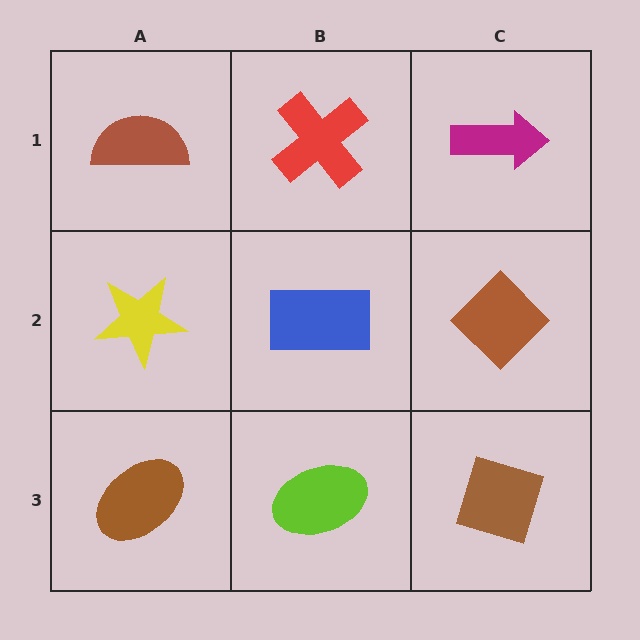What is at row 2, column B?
A blue rectangle.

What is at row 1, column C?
A magenta arrow.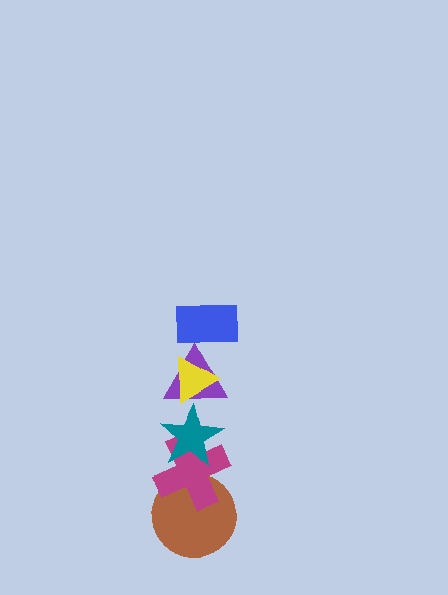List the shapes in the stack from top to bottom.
From top to bottom: the blue rectangle, the yellow triangle, the purple triangle, the teal star, the magenta cross, the brown circle.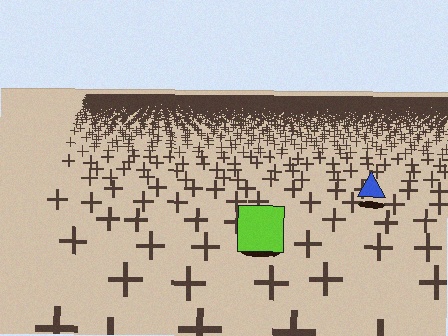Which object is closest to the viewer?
The lime square is closest. The texture marks near it are larger and more spread out.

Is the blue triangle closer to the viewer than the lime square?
No. The lime square is closer — you can tell from the texture gradient: the ground texture is coarser near it.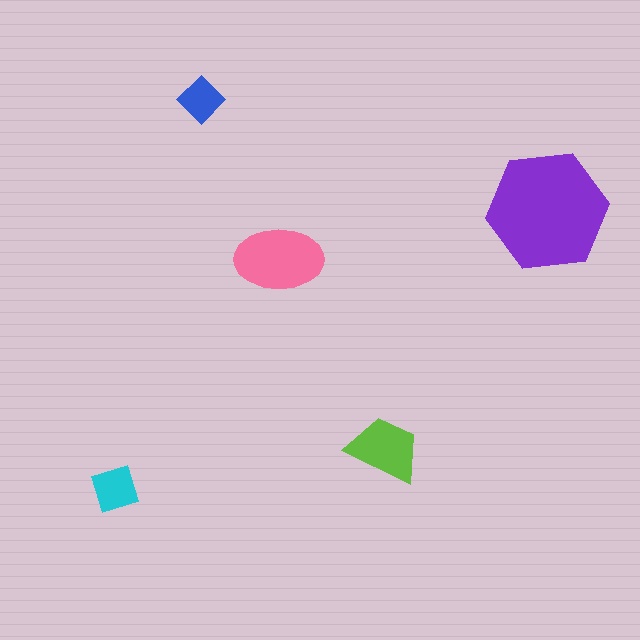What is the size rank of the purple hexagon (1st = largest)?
1st.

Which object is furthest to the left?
The cyan square is leftmost.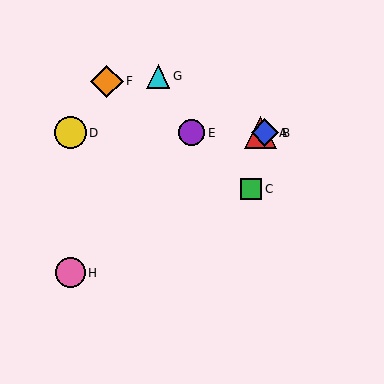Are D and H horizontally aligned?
No, D is at y≈133 and H is at y≈273.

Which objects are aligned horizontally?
Objects A, B, D, E are aligned horizontally.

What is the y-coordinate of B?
Object B is at y≈133.